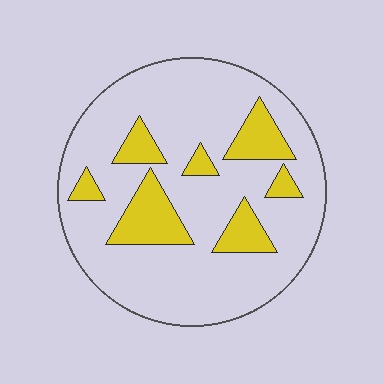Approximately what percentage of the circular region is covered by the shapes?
Approximately 20%.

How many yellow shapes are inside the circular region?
7.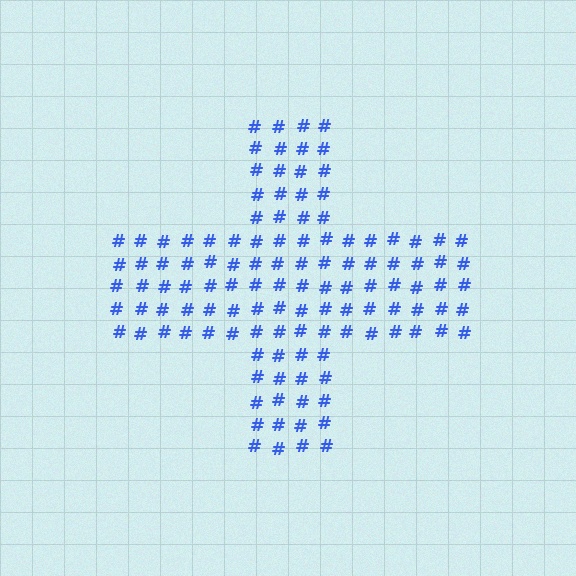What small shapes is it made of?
It is made of small hash symbols.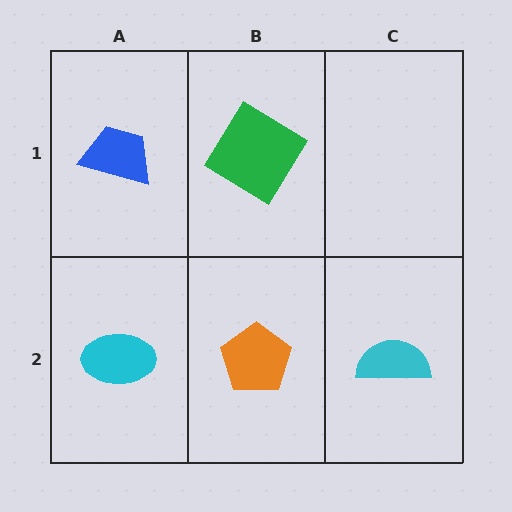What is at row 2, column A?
A cyan ellipse.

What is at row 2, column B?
An orange pentagon.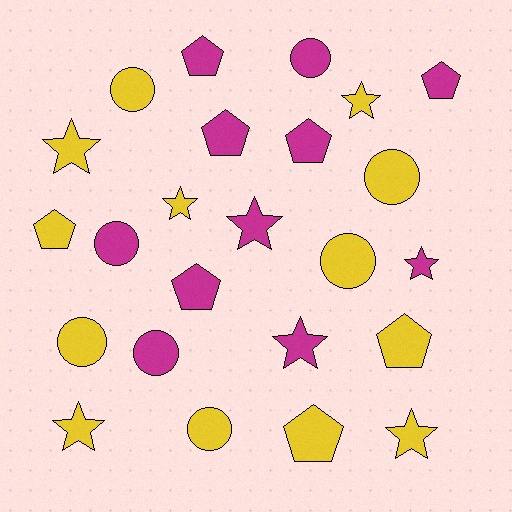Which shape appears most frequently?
Circle, with 8 objects.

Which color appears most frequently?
Yellow, with 13 objects.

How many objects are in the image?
There are 24 objects.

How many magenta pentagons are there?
There are 5 magenta pentagons.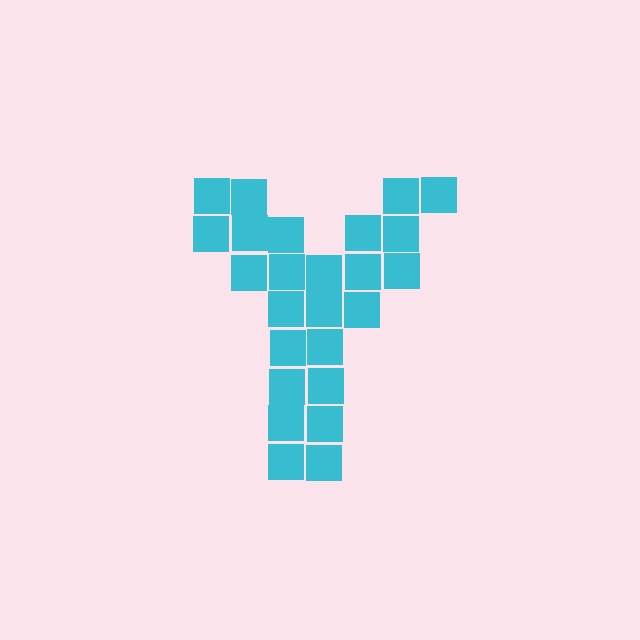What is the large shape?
The large shape is the letter Y.